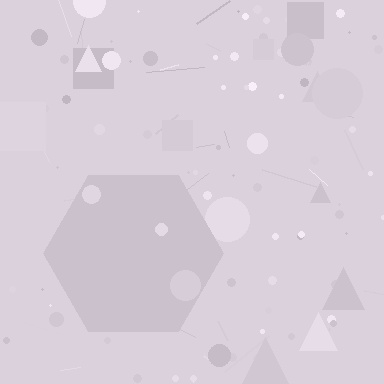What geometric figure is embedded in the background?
A hexagon is embedded in the background.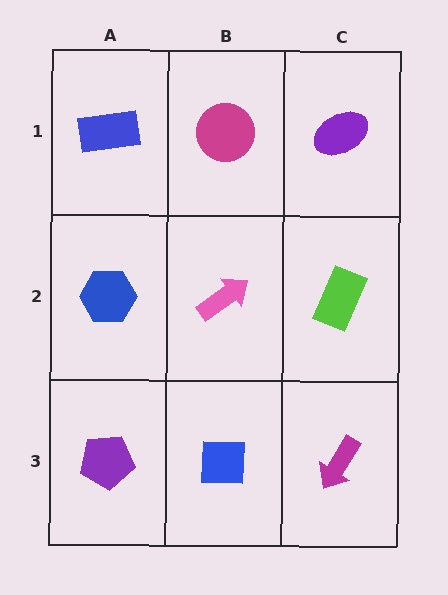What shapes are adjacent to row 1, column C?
A lime rectangle (row 2, column C), a magenta circle (row 1, column B).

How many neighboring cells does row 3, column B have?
3.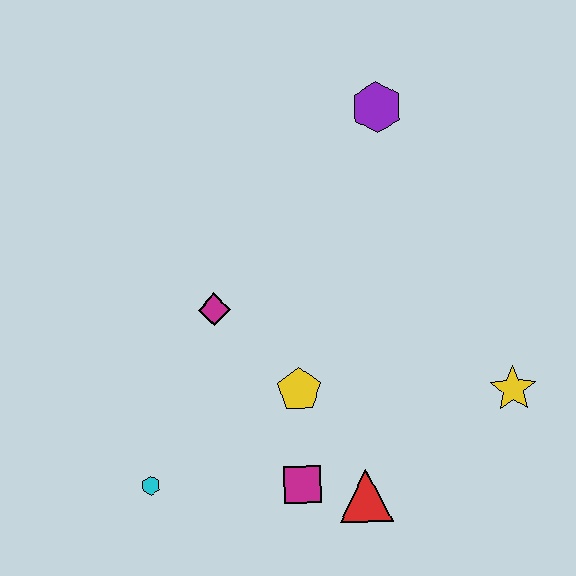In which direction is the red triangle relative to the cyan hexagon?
The red triangle is to the right of the cyan hexagon.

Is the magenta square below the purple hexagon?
Yes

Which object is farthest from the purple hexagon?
The cyan hexagon is farthest from the purple hexagon.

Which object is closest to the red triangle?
The magenta square is closest to the red triangle.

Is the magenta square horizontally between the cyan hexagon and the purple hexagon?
Yes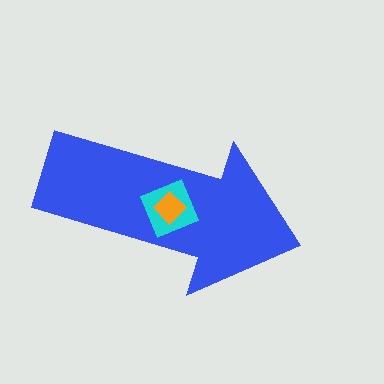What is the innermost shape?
The orange diamond.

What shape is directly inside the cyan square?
The orange diamond.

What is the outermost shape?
The blue arrow.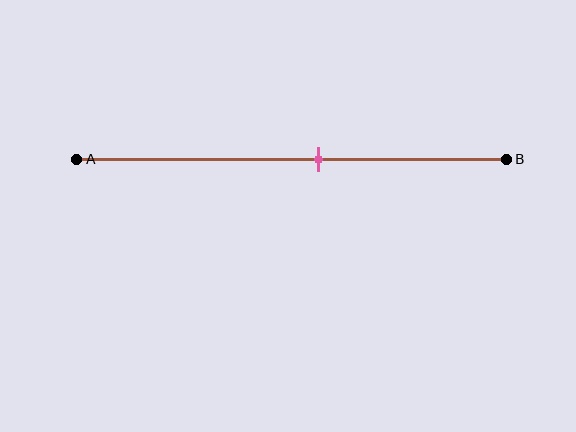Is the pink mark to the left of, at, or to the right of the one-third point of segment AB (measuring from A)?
The pink mark is to the right of the one-third point of segment AB.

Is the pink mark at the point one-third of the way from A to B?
No, the mark is at about 55% from A, not at the 33% one-third point.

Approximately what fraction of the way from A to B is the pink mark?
The pink mark is approximately 55% of the way from A to B.